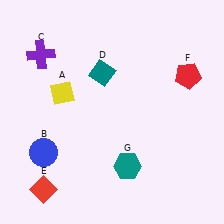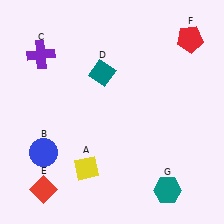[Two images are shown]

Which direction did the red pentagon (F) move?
The red pentagon (F) moved up.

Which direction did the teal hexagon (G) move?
The teal hexagon (G) moved right.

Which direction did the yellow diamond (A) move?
The yellow diamond (A) moved down.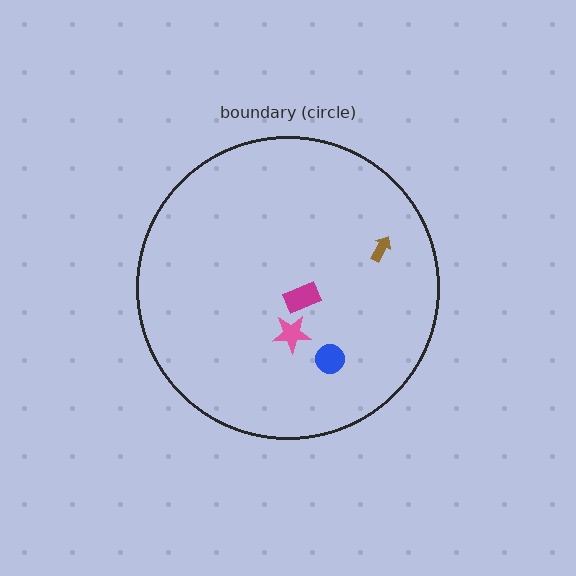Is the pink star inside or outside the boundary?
Inside.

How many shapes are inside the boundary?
4 inside, 0 outside.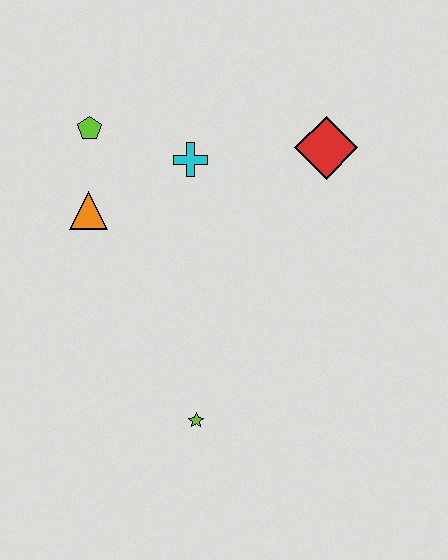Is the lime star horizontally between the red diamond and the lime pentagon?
Yes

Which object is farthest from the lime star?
The lime pentagon is farthest from the lime star.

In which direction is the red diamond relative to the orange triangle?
The red diamond is to the right of the orange triangle.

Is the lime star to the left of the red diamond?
Yes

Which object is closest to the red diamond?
The cyan cross is closest to the red diamond.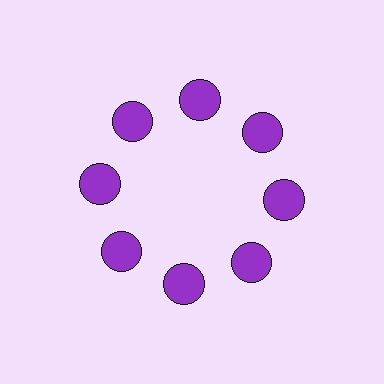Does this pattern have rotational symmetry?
Yes, this pattern has 8-fold rotational symmetry. It looks the same after rotating 45 degrees around the center.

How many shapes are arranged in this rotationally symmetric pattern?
There are 8 shapes, arranged in 8 groups of 1.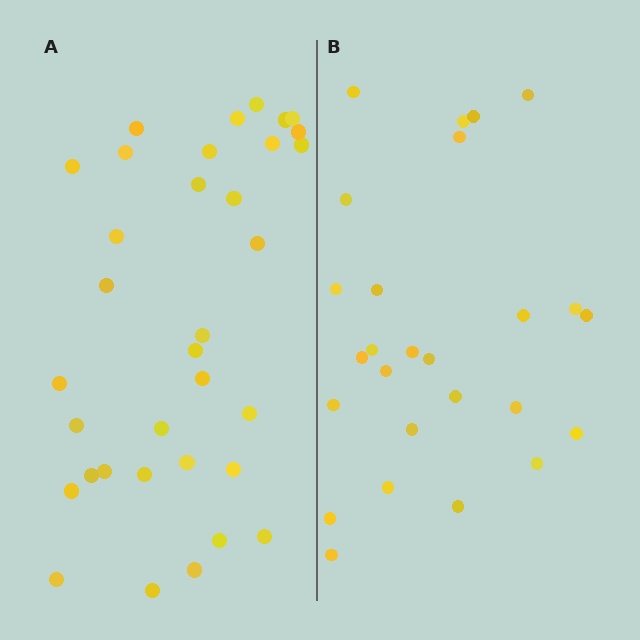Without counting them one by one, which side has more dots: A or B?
Region A (the left region) has more dots.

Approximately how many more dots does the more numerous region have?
Region A has roughly 8 or so more dots than region B.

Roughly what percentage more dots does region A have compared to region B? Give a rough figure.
About 30% more.